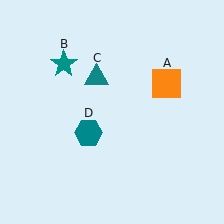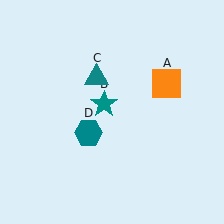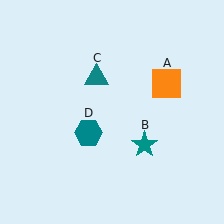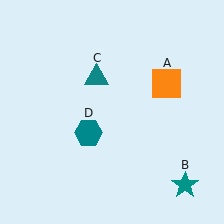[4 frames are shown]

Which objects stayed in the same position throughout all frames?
Orange square (object A) and teal triangle (object C) and teal hexagon (object D) remained stationary.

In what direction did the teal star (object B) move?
The teal star (object B) moved down and to the right.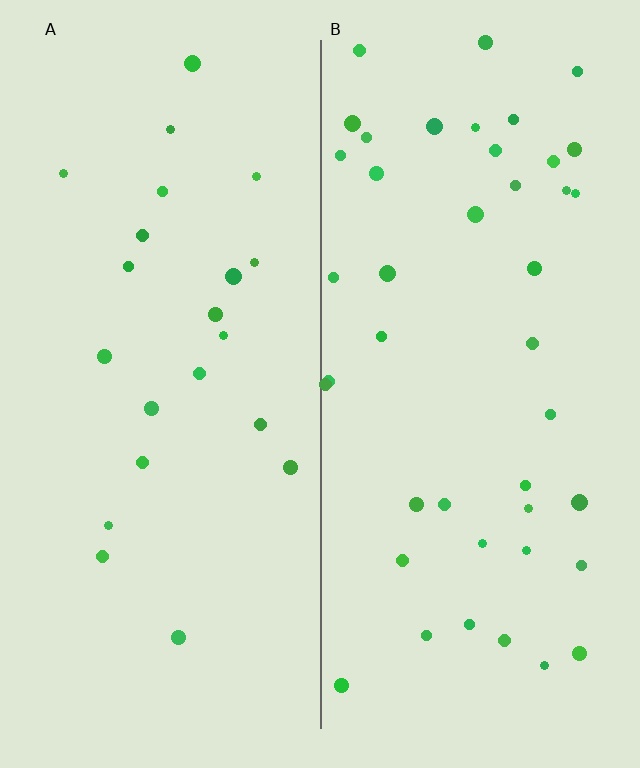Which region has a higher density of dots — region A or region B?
B (the right).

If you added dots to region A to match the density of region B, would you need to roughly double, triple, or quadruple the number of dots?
Approximately double.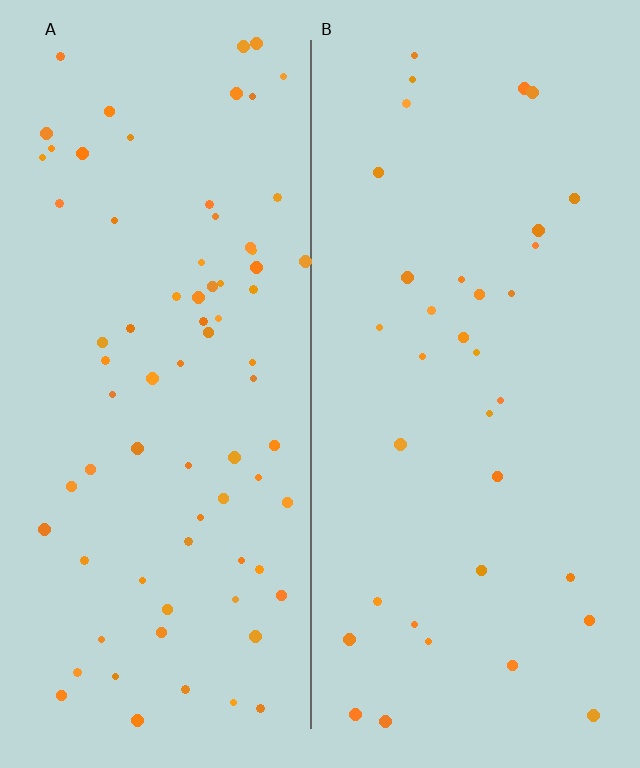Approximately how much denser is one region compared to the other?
Approximately 2.2× — region A over region B.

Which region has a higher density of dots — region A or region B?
A (the left).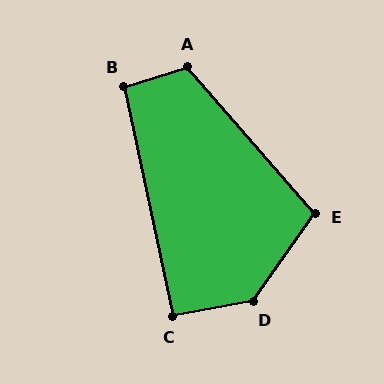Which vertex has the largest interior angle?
D, at approximately 136 degrees.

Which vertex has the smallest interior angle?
C, at approximately 92 degrees.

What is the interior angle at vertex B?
Approximately 95 degrees (obtuse).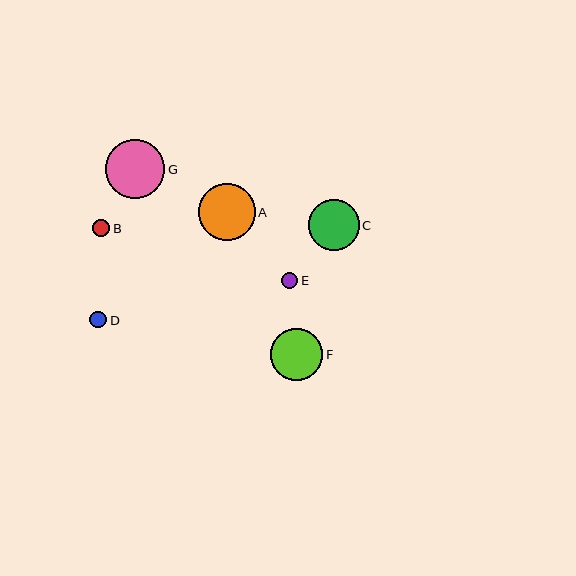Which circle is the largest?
Circle G is the largest with a size of approximately 59 pixels.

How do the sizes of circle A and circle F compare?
Circle A and circle F are approximately the same size.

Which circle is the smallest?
Circle E is the smallest with a size of approximately 16 pixels.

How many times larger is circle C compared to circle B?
Circle C is approximately 3.0 times the size of circle B.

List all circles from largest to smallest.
From largest to smallest: G, A, F, C, B, D, E.